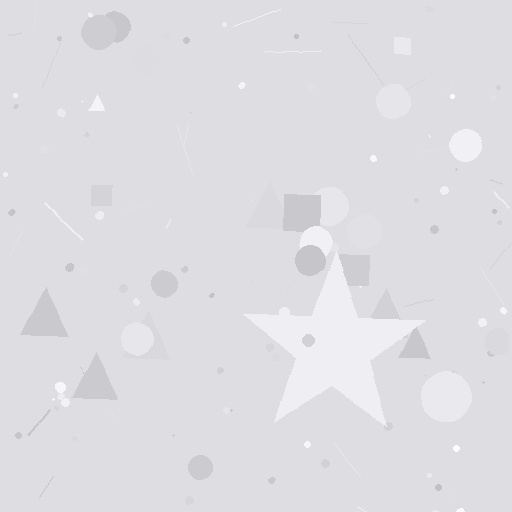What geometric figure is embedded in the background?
A star is embedded in the background.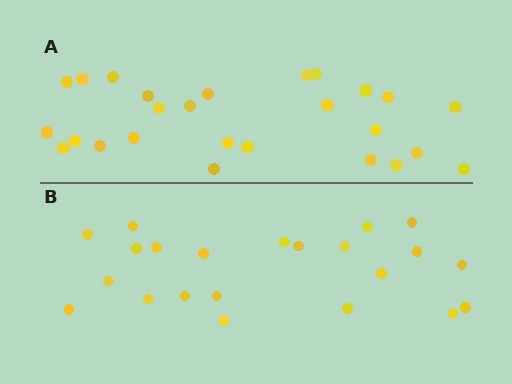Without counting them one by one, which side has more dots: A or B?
Region A (the top region) has more dots.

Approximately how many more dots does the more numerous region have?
Region A has about 4 more dots than region B.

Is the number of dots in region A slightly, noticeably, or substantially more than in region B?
Region A has only slightly more — the two regions are fairly close. The ratio is roughly 1.2 to 1.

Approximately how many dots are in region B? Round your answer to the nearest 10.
About 20 dots. (The exact count is 22, which rounds to 20.)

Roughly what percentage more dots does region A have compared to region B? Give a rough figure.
About 20% more.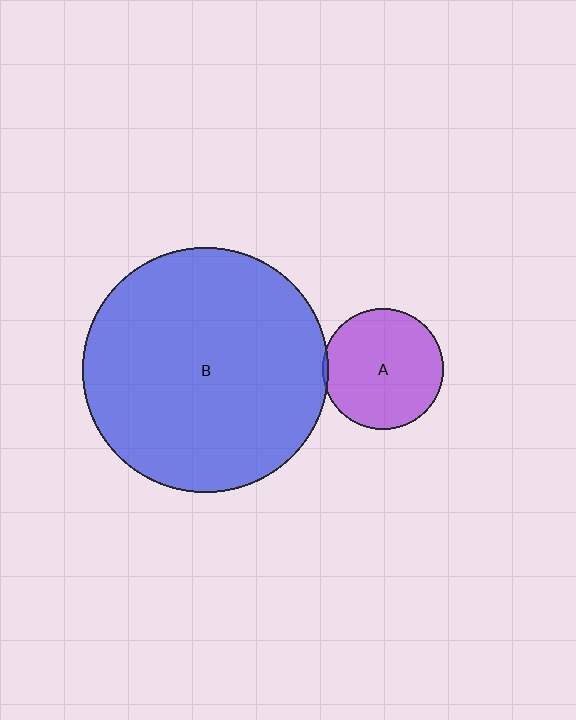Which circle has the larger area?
Circle B (blue).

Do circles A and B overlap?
Yes.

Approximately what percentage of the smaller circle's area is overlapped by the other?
Approximately 5%.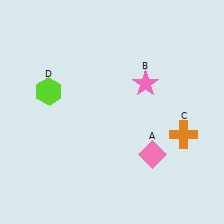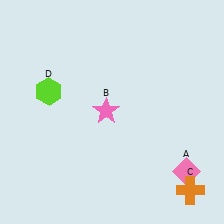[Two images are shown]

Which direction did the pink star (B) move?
The pink star (B) moved left.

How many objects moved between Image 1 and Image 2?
3 objects moved between the two images.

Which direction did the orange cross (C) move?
The orange cross (C) moved down.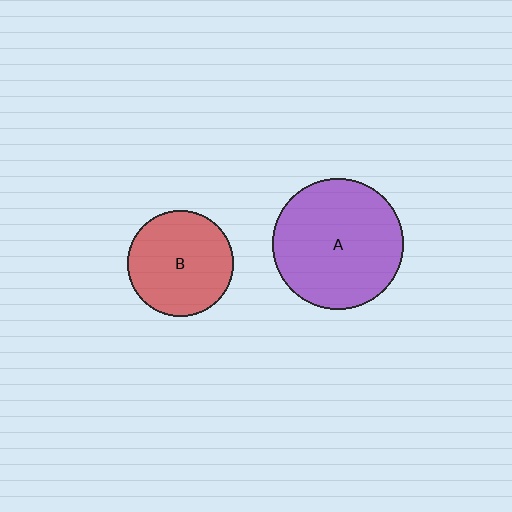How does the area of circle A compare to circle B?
Approximately 1.5 times.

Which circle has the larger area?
Circle A (purple).